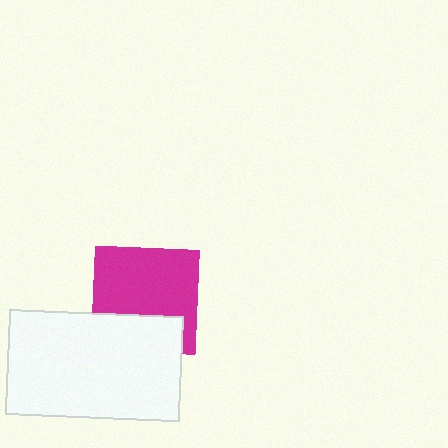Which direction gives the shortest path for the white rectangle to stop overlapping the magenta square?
Moving down gives the shortest separation.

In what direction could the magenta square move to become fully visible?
The magenta square could move up. That would shift it out from behind the white rectangle entirely.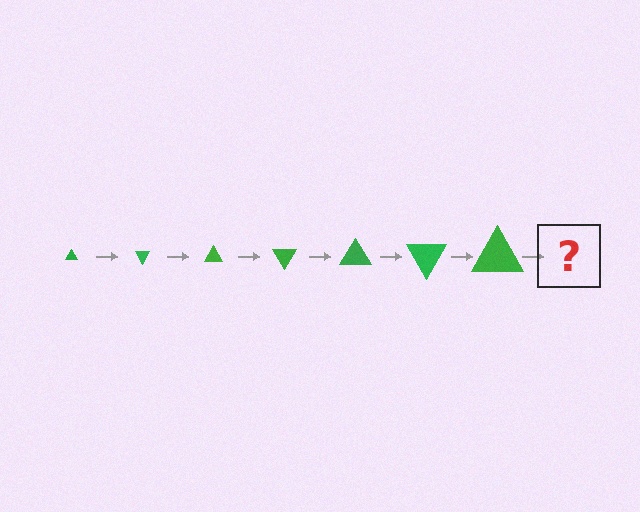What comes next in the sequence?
The next element should be a triangle, larger than the previous one and rotated 420 degrees from the start.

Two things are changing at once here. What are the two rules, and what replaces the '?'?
The two rules are that the triangle grows larger each step and it rotates 60 degrees each step. The '?' should be a triangle, larger than the previous one and rotated 420 degrees from the start.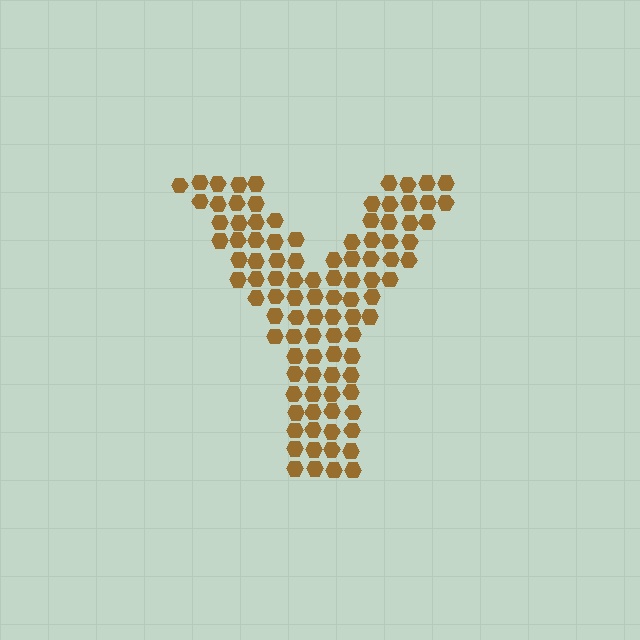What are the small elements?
The small elements are hexagons.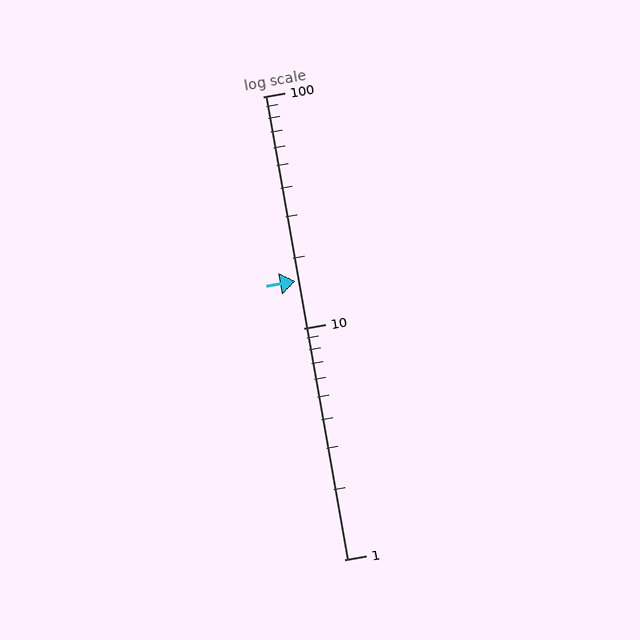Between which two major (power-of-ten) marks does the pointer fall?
The pointer is between 10 and 100.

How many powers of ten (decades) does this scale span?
The scale spans 2 decades, from 1 to 100.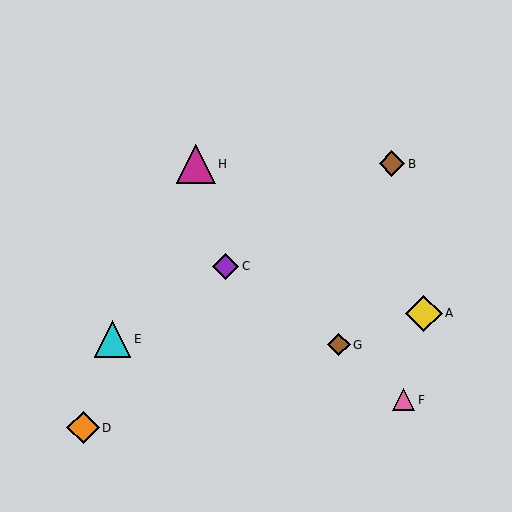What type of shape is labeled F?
Shape F is a pink triangle.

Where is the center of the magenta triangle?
The center of the magenta triangle is at (196, 164).